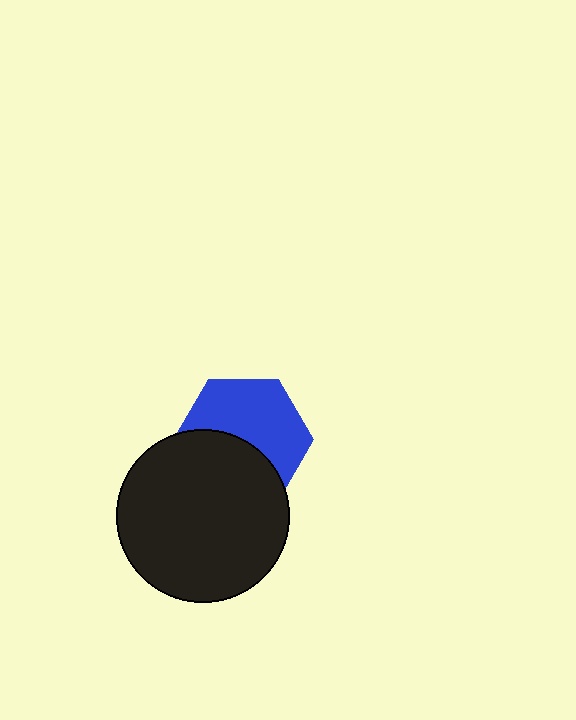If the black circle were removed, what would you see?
You would see the complete blue hexagon.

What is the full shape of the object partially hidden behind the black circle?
The partially hidden object is a blue hexagon.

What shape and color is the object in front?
The object in front is a black circle.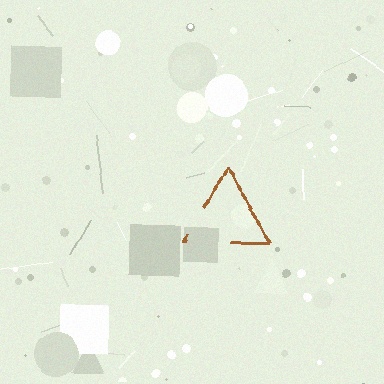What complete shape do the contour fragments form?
The contour fragments form a triangle.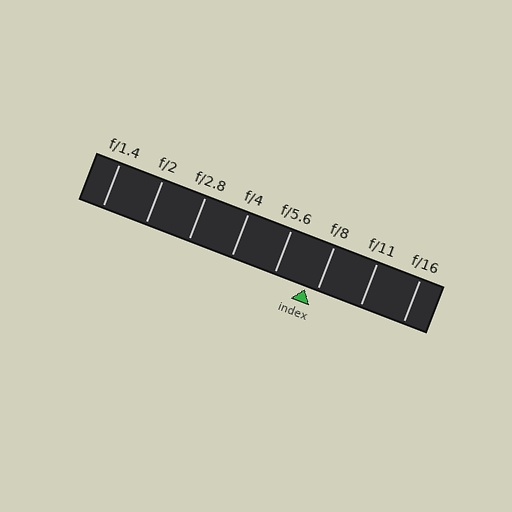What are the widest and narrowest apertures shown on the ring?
The widest aperture shown is f/1.4 and the narrowest is f/16.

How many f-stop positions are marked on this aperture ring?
There are 8 f-stop positions marked.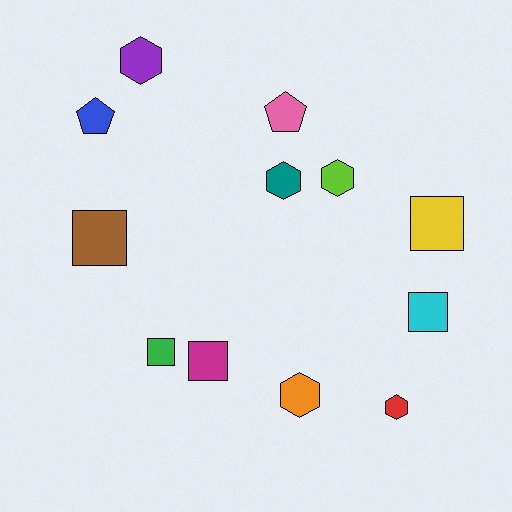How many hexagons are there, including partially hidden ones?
There are 5 hexagons.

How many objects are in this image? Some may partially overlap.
There are 12 objects.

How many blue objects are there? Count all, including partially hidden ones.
There is 1 blue object.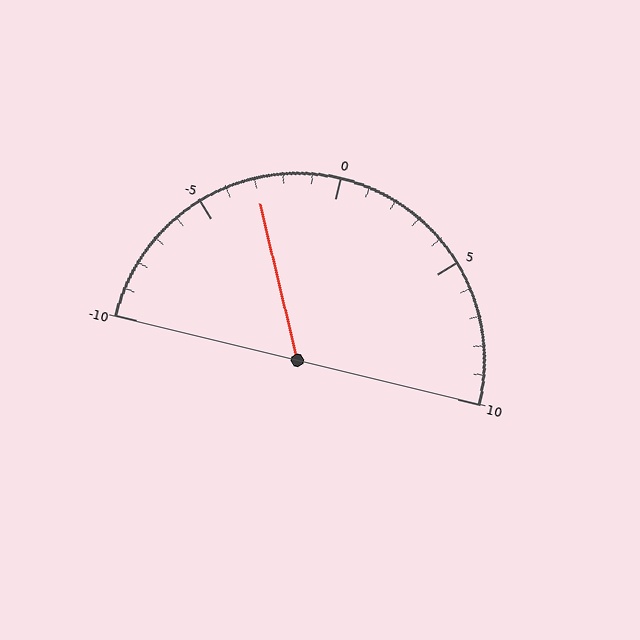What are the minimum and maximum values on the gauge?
The gauge ranges from -10 to 10.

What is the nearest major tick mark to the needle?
The nearest major tick mark is -5.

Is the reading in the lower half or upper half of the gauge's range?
The reading is in the lower half of the range (-10 to 10).